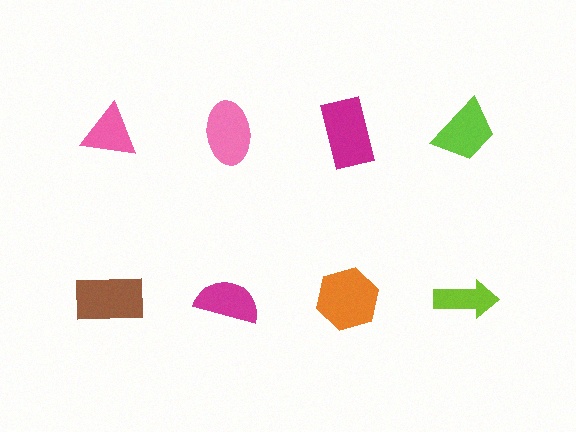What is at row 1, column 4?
A lime trapezoid.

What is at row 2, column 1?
A brown rectangle.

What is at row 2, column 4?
A lime arrow.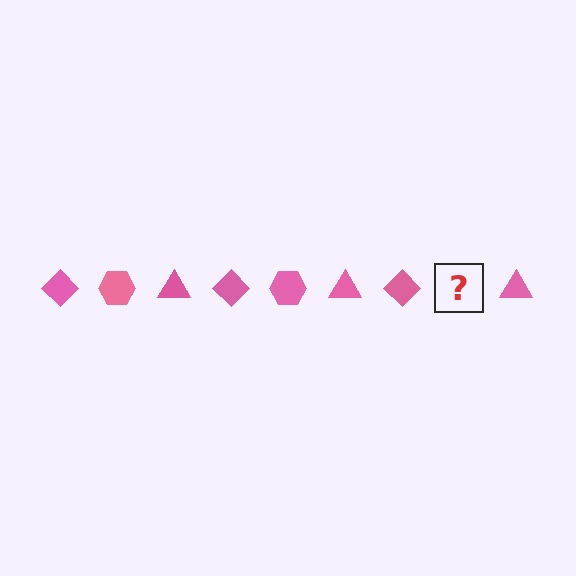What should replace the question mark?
The question mark should be replaced with a pink hexagon.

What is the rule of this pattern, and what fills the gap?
The rule is that the pattern cycles through diamond, hexagon, triangle shapes in pink. The gap should be filled with a pink hexagon.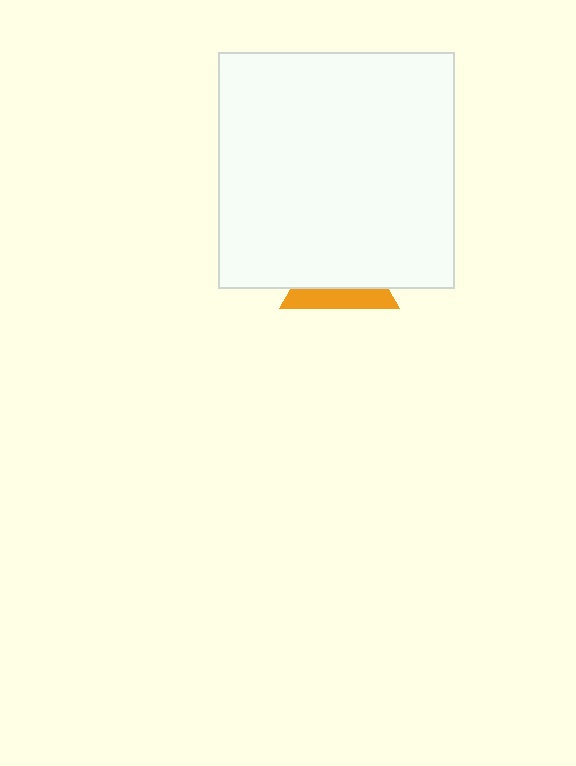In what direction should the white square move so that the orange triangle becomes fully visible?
The white square should move up. That is the shortest direction to clear the overlap and leave the orange triangle fully visible.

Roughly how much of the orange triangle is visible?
A small part of it is visible (roughly 35%).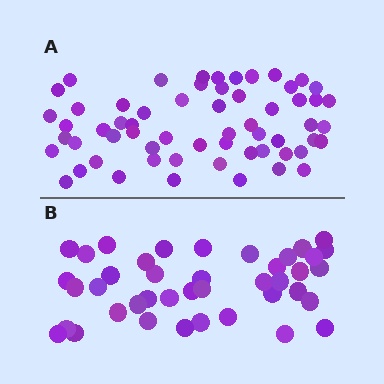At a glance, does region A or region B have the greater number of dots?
Region A (the top region) has more dots.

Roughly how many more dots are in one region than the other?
Region A has approximately 20 more dots than region B.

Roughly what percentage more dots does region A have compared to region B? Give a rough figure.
About 45% more.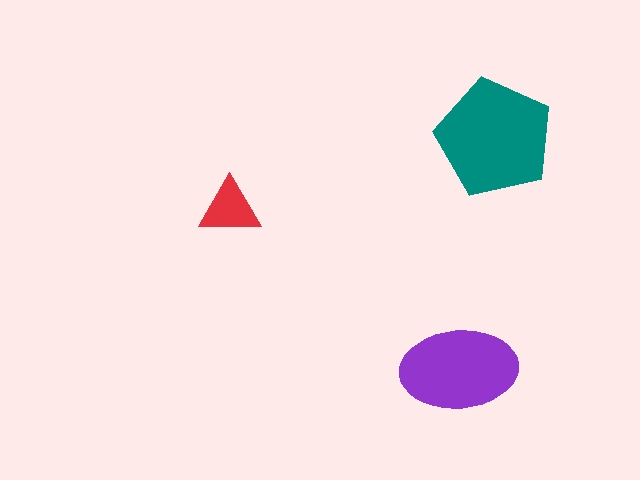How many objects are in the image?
There are 3 objects in the image.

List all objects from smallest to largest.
The red triangle, the purple ellipse, the teal pentagon.